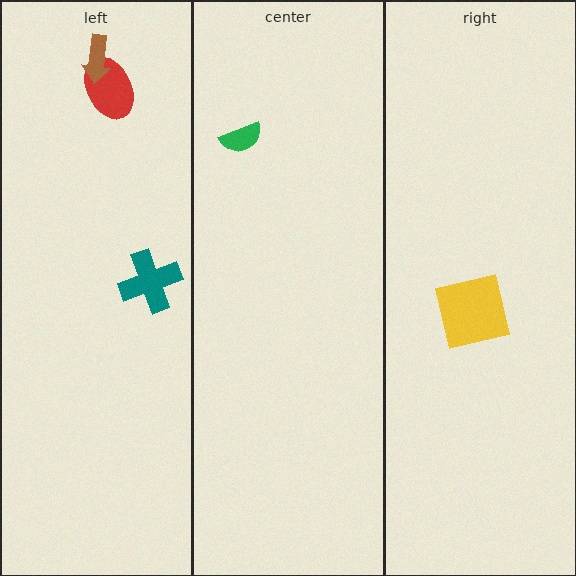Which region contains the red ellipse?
The left region.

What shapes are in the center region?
The green semicircle.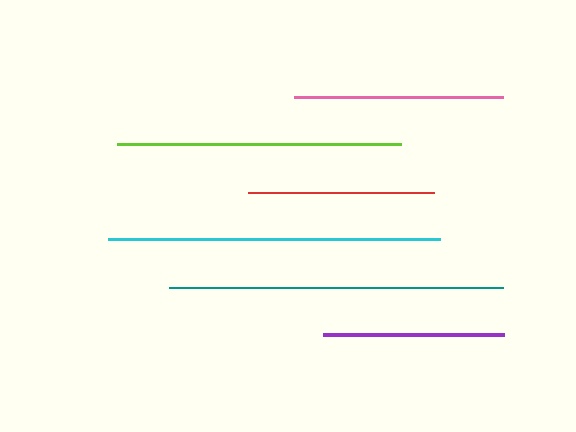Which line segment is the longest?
The teal line is the longest at approximately 334 pixels.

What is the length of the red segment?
The red segment is approximately 186 pixels long.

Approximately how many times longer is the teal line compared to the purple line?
The teal line is approximately 1.8 times the length of the purple line.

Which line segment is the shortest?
The purple line is the shortest at approximately 181 pixels.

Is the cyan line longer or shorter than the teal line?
The teal line is longer than the cyan line.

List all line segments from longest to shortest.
From longest to shortest: teal, cyan, lime, pink, red, purple.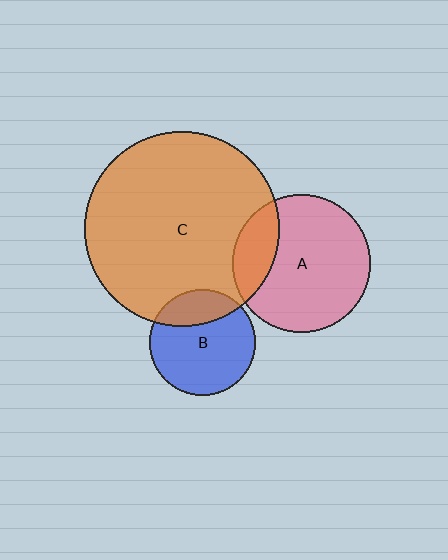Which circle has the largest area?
Circle C (orange).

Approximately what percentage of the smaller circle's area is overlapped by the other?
Approximately 20%.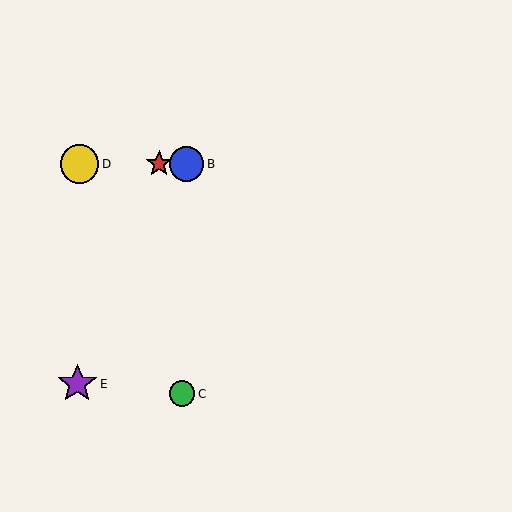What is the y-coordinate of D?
Object D is at y≈164.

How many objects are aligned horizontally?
3 objects (A, B, D) are aligned horizontally.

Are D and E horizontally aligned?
No, D is at y≈164 and E is at y≈384.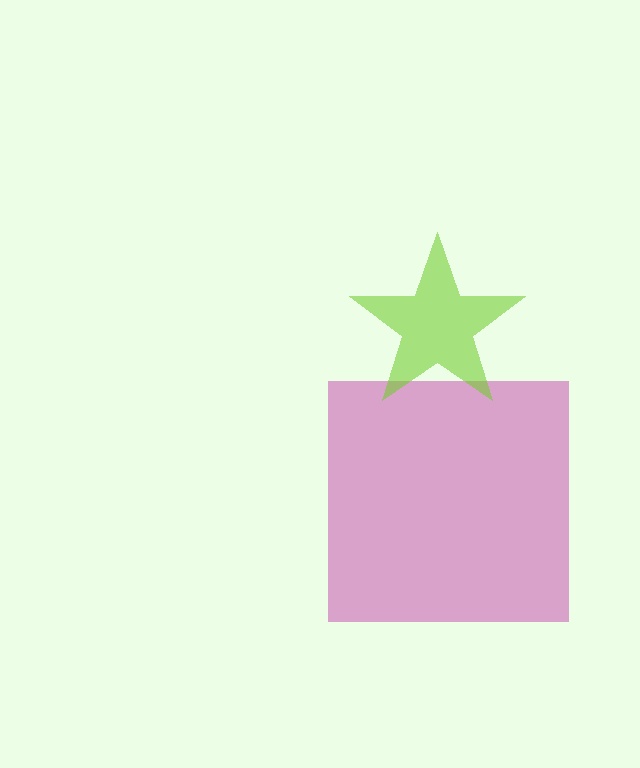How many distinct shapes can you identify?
There are 2 distinct shapes: a magenta square, a lime star.